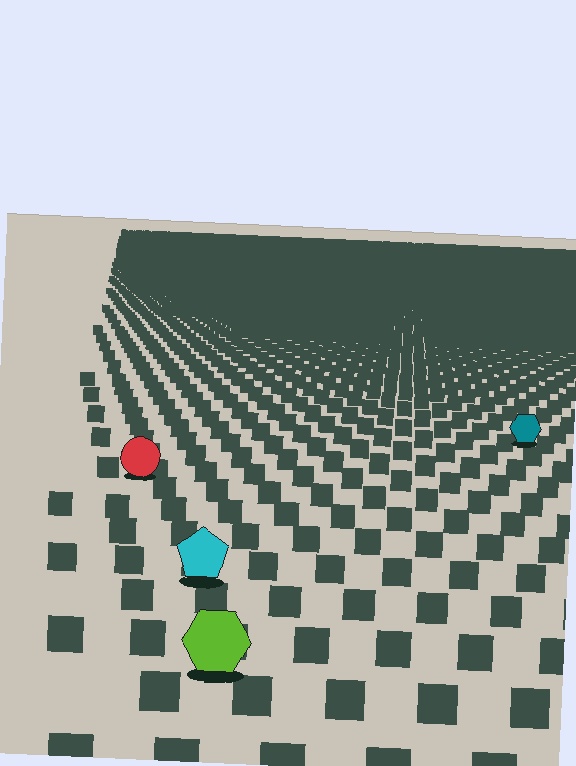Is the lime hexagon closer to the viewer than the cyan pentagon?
Yes. The lime hexagon is closer — you can tell from the texture gradient: the ground texture is coarser near it.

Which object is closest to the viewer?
The lime hexagon is closest. The texture marks near it are larger and more spread out.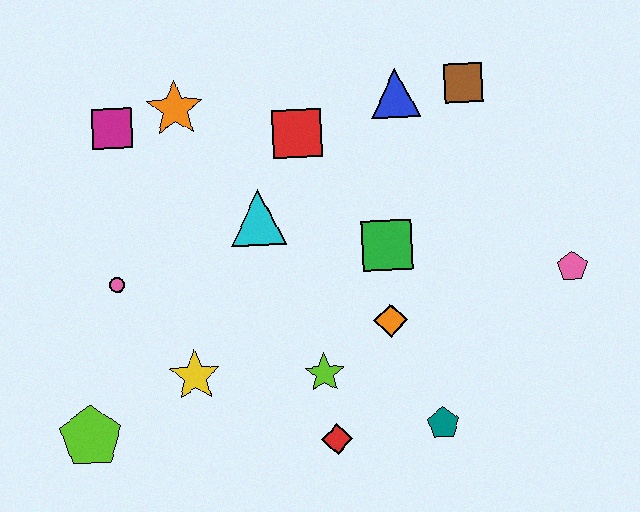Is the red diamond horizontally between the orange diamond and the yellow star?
Yes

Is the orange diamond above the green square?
No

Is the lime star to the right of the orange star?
Yes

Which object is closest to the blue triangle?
The brown square is closest to the blue triangle.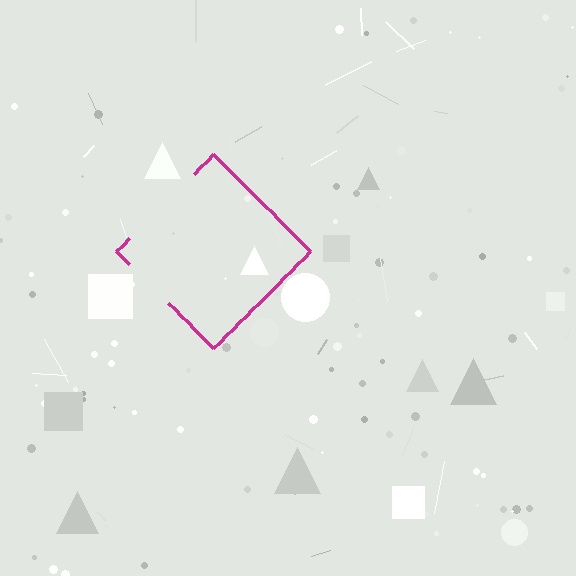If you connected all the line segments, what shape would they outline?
They would outline a diamond.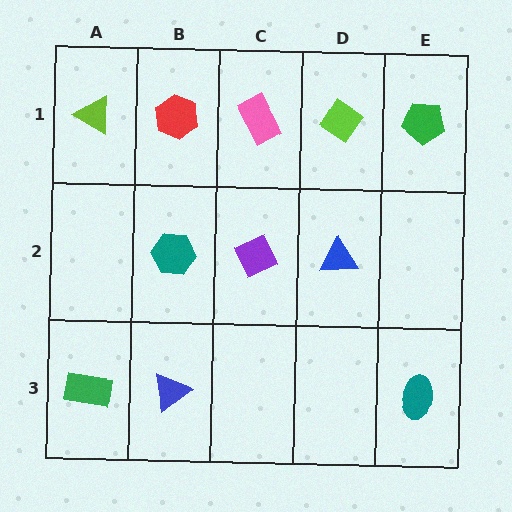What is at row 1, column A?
A lime triangle.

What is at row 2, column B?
A teal hexagon.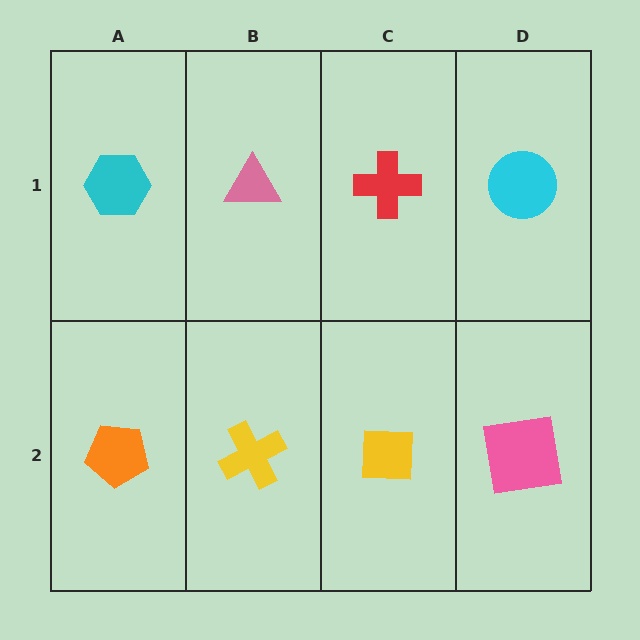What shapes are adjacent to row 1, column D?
A pink square (row 2, column D), a red cross (row 1, column C).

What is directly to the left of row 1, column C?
A pink triangle.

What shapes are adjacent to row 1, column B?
A yellow cross (row 2, column B), a cyan hexagon (row 1, column A), a red cross (row 1, column C).